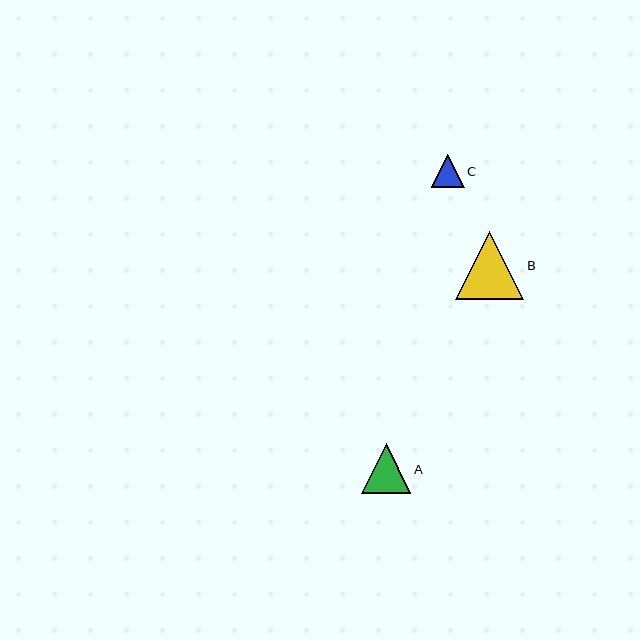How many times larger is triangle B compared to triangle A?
Triangle B is approximately 1.4 times the size of triangle A.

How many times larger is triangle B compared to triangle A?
Triangle B is approximately 1.4 times the size of triangle A.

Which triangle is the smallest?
Triangle C is the smallest with a size of approximately 33 pixels.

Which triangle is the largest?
Triangle B is the largest with a size of approximately 68 pixels.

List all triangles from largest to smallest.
From largest to smallest: B, A, C.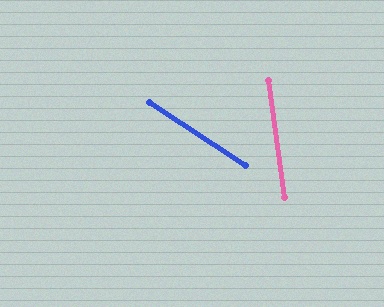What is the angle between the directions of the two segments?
Approximately 49 degrees.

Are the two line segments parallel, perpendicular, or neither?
Neither parallel nor perpendicular — they differ by about 49°.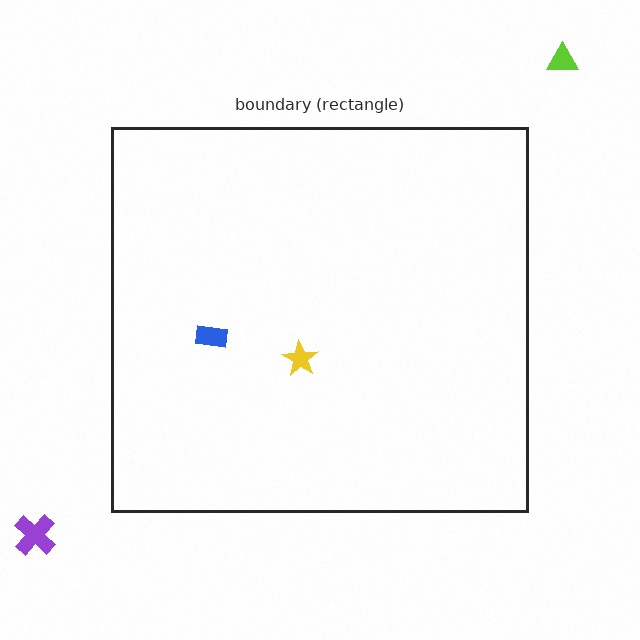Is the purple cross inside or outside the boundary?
Outside.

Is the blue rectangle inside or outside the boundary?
Inside.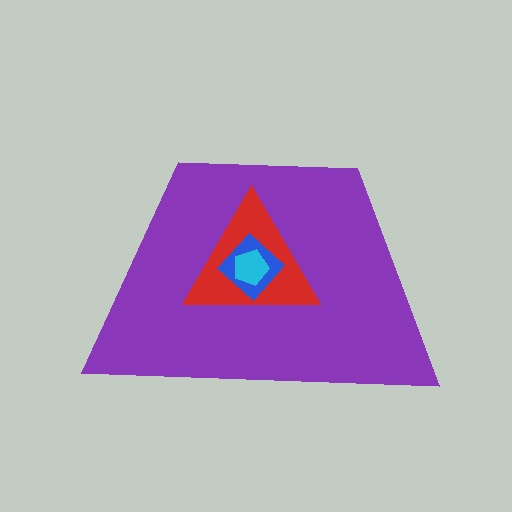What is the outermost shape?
The purple trapezoid.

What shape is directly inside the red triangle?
The blue diamond.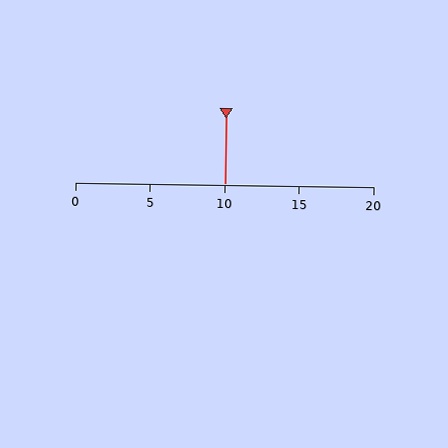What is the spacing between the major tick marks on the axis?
The major ticks are spaced 5 apart.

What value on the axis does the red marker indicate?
The marker indicates approximately 10.